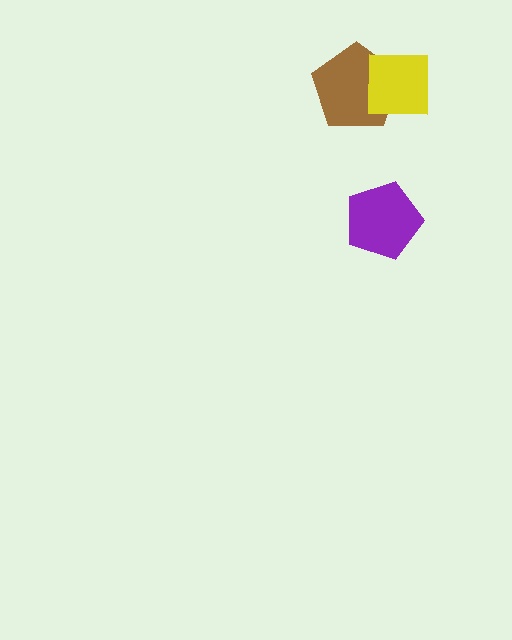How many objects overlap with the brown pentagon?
1 object overlaps with the brown pentagon.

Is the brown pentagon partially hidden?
Yes, it is partially covered by another shape.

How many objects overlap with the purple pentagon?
0 objects overlap with the purple pentagon.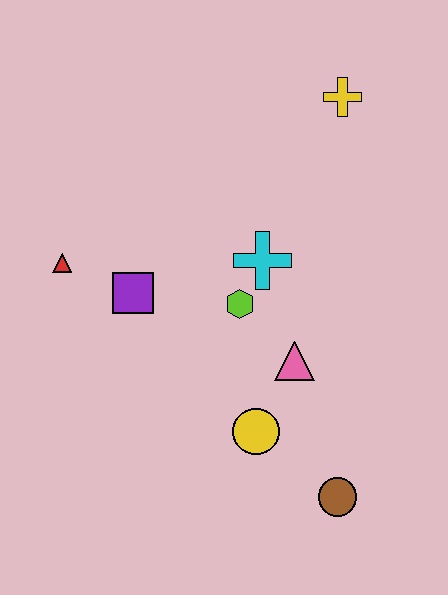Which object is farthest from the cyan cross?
The brown circle is farthest from the cyan cross.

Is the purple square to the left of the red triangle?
No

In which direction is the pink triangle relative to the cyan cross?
The pink triangle is below the cyan cross.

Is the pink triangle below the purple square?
Yes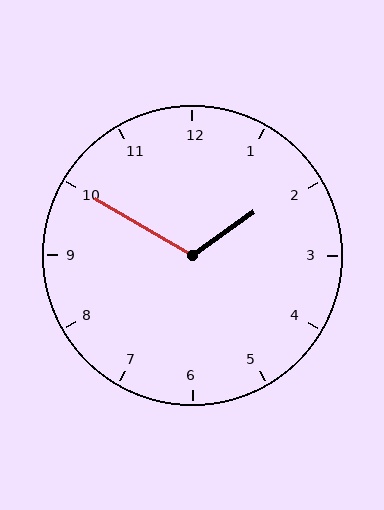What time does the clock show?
1:50.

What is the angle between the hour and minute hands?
Approximately 115 degrees.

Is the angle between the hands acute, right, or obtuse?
It is obtuse.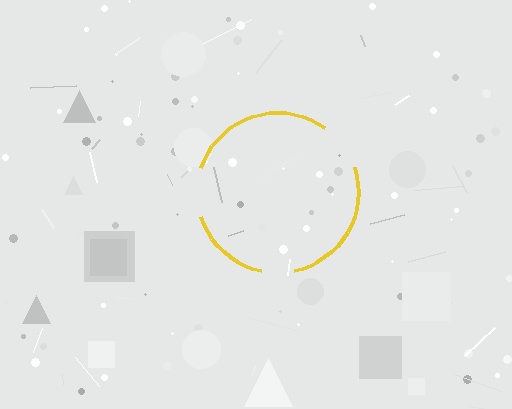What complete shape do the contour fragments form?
The contour fragments form a circle.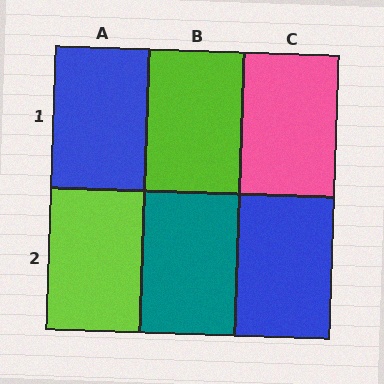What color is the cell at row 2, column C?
Blue.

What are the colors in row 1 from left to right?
Blue, lime, pink.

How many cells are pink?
1 cell is pink.